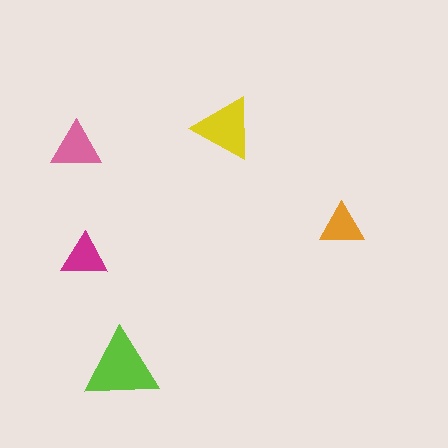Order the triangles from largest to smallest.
the lime one, the yellow one, the pink one, the magenta one, the orange one.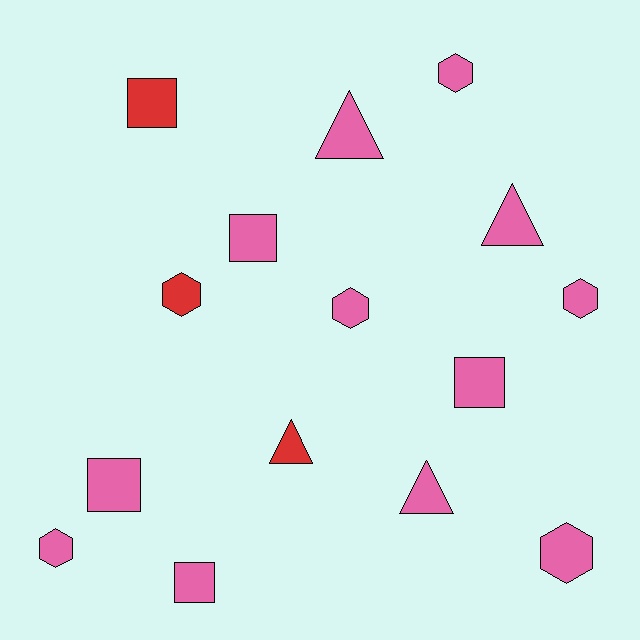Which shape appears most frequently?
Hexagon, with 6 objects.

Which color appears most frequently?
Pink, with 12 objects.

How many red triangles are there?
There is 1 red triangle.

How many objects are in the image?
There are 15 objects.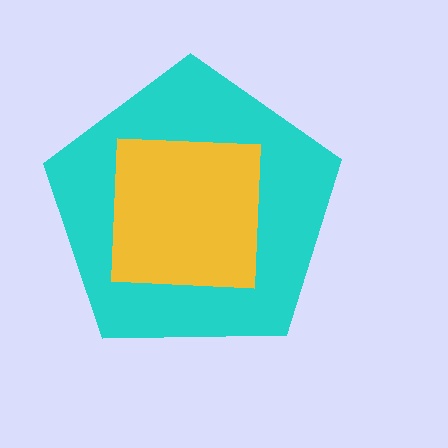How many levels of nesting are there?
2.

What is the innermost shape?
The yellow square.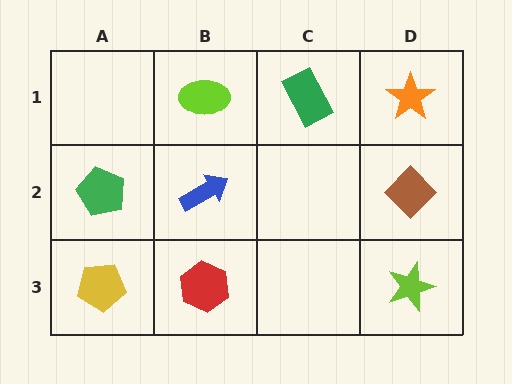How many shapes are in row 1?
3 shapes.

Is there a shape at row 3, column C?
No, that cell is empty.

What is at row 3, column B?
A red hexagon.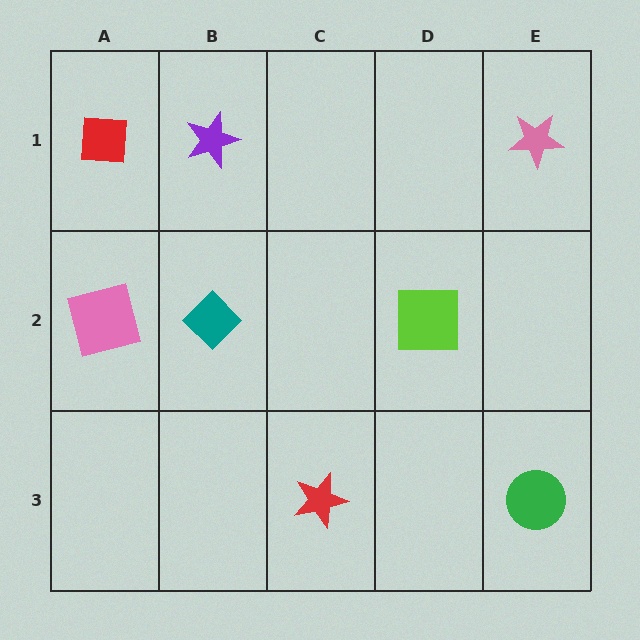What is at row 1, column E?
A pink star.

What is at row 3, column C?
A red star.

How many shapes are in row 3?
2 shapes.